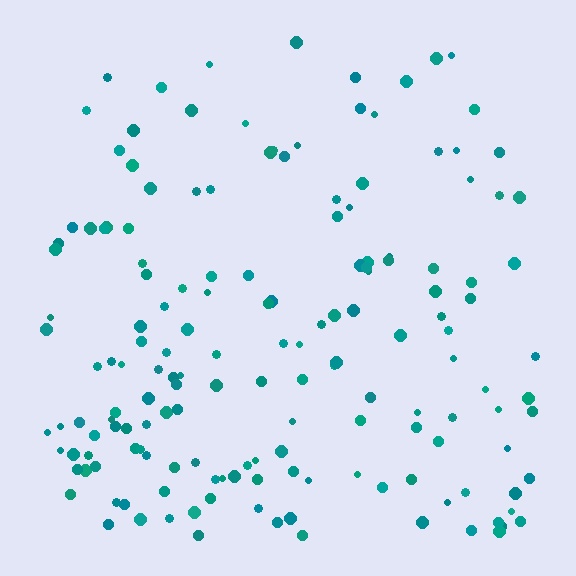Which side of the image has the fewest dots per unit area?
The top.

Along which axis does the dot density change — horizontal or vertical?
Vertical.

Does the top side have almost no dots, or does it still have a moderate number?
Still a moderate number, just noticeably fewer than the bottom.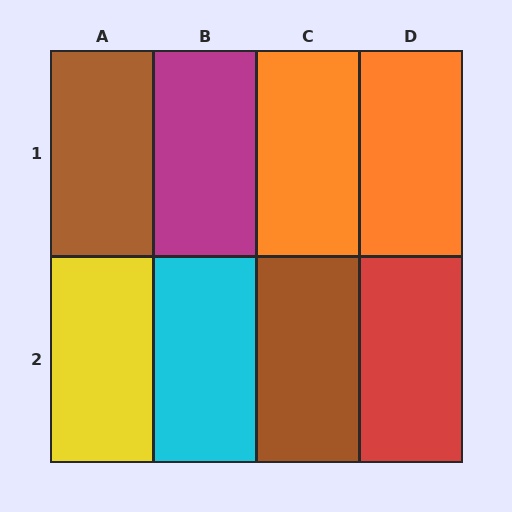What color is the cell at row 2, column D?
Red.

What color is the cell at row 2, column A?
Yellow.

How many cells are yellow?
1 cell is yellow.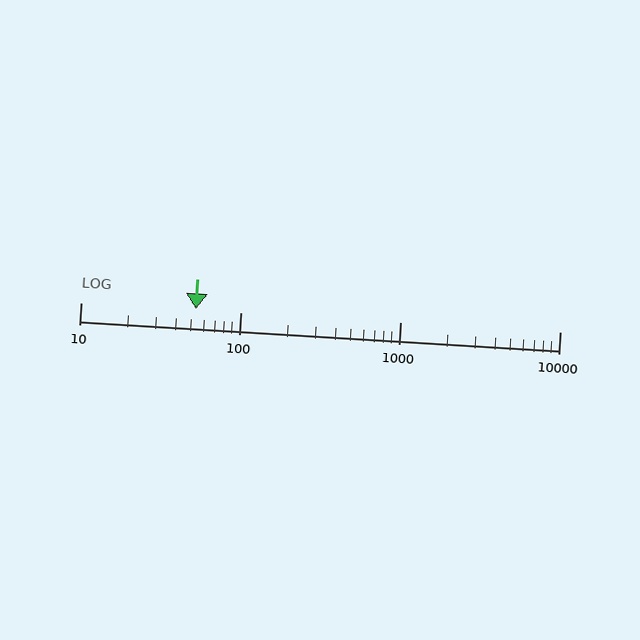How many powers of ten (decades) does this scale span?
The scale spans 3 decades, from 10 to 10000.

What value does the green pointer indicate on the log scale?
The pointer indicates approximately 53.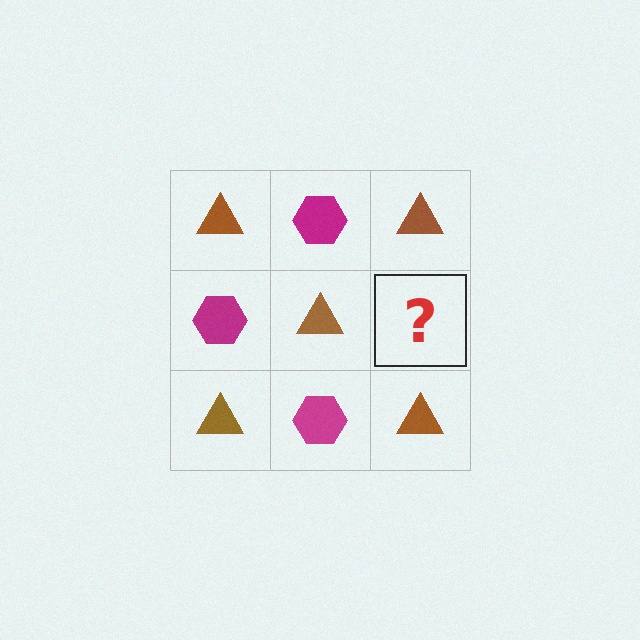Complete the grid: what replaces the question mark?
The question mark should be replaced with a magenta hexagon.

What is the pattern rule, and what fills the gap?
The rule is that it alternates brown triangle and magenta hexagon in a checkerboard pattern. The gap should be filled with a magenta hexagon.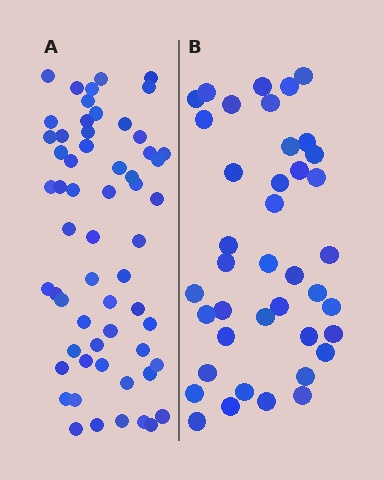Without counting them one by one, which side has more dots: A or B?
Region A (the left region) has more dots.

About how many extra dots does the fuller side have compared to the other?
Region A has approximately 20 more dots than region B.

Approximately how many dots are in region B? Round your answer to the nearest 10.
About 40 dots.